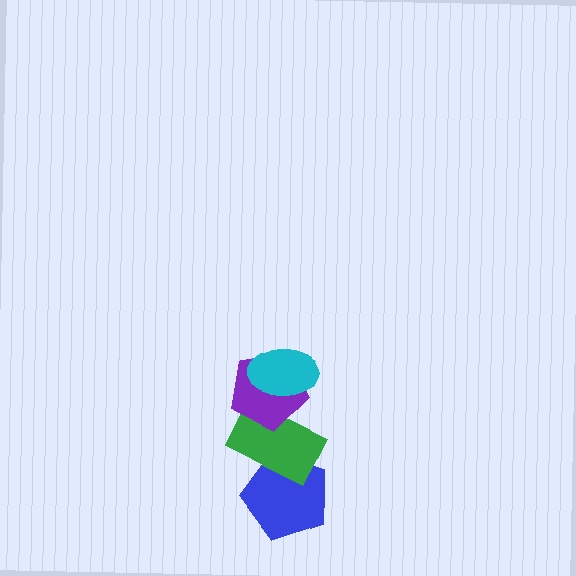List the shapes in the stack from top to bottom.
From top to bottom: the cyan ellipse, the purple pentagon, the green rectangle, the blue pentagon.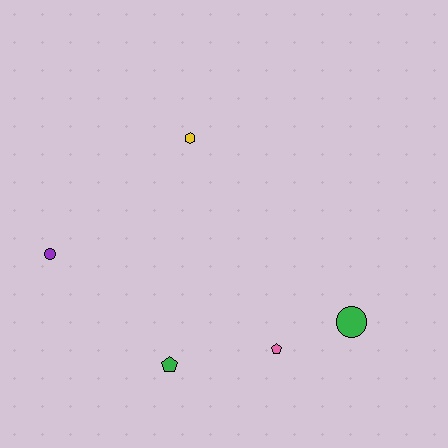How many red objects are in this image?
There are no red objects.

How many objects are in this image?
There are 5 objects.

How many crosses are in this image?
There are no crosses.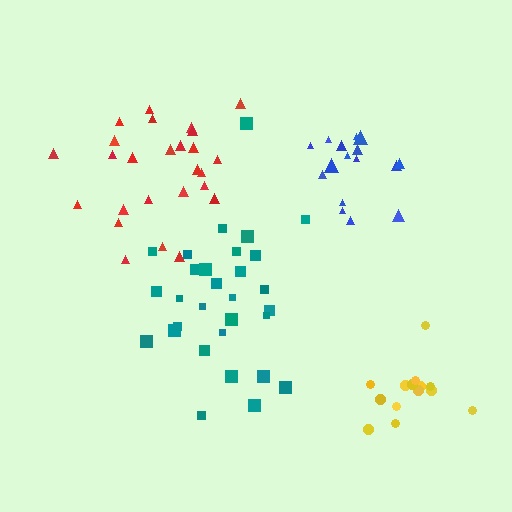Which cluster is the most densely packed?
Yellow.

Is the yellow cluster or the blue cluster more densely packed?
Yellow.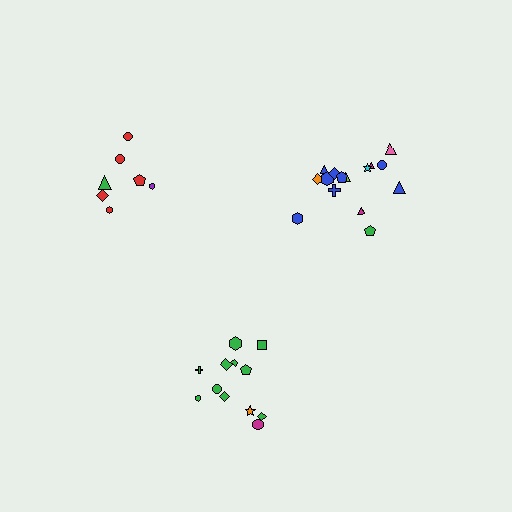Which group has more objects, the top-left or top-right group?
The top-right group.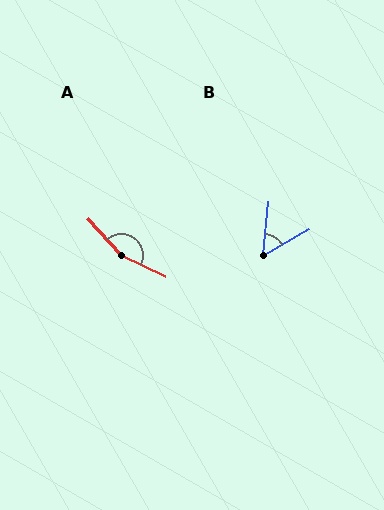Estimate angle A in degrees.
Approximately 158 degrees.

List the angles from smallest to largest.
B (55°), A (158°).